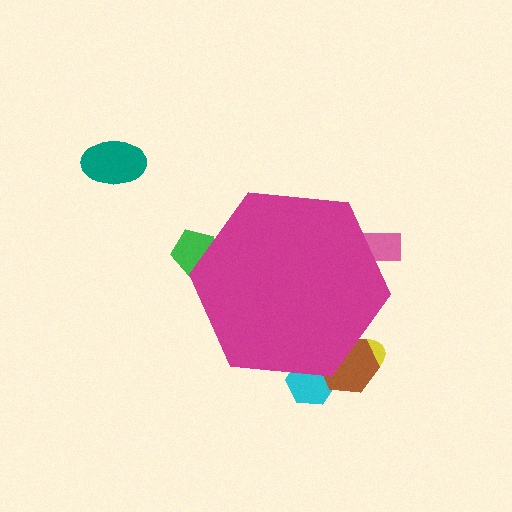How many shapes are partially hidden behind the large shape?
5 shapes are partially hidden.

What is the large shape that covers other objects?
A magenta hexagon.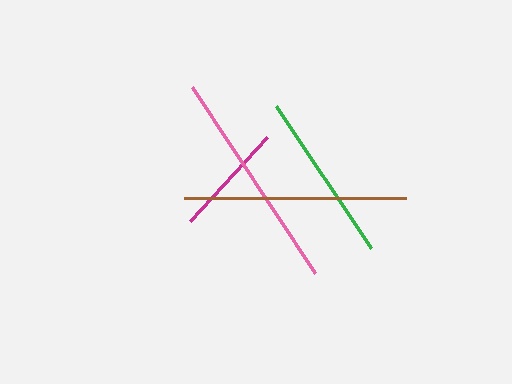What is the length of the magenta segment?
The magenta segment is approximately 114 pixels long.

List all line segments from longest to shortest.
From longest to shortest: pink, brown, green, magenta.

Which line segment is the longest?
The pink line is the longest at approximately 223 pixels.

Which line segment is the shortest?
The magenta line is the shortest at approximately 114 pixels.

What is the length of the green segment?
The green segment is approximately 171 pixels long.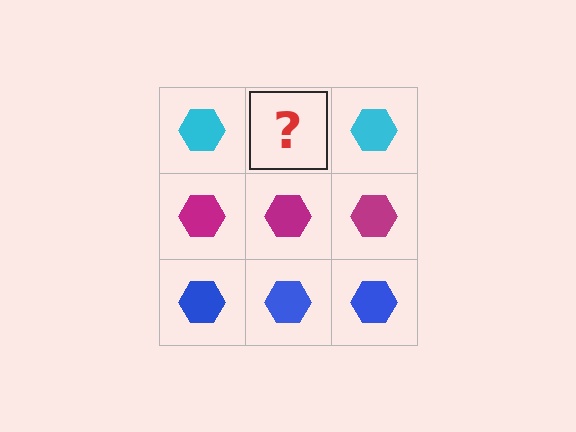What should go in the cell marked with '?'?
The missing cell should contain a cyan hexagon.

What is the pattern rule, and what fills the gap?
The rule is that each row has a consistent color. The gap should be filled with a cyan hexagon.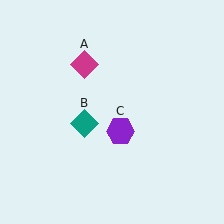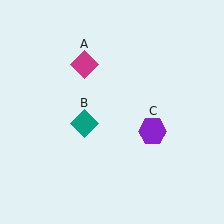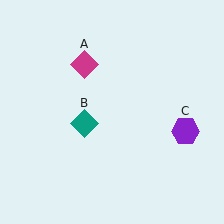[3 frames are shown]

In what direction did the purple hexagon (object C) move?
The purple hexagon (object C) moved right.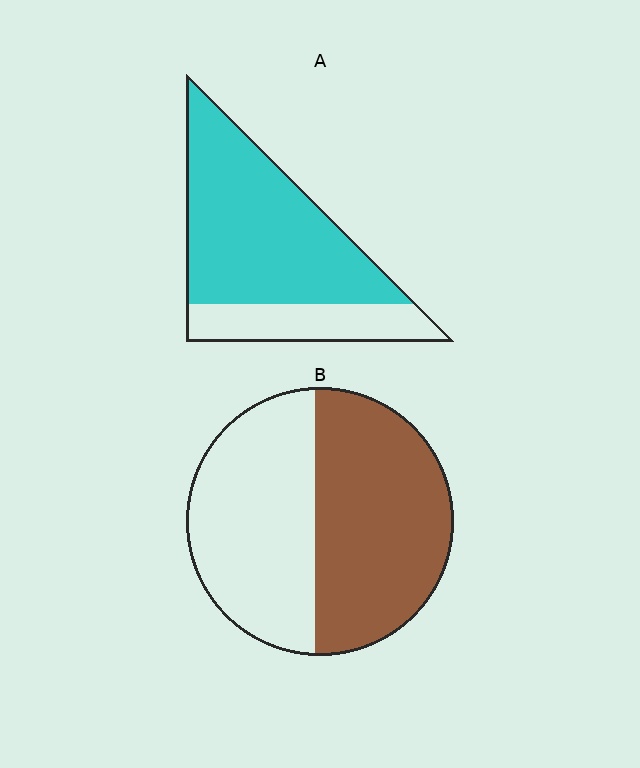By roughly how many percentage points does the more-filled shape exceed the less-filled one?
By roughly 20 percentage points (A over B).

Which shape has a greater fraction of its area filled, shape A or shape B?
Shape A.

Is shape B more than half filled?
Roughly half.